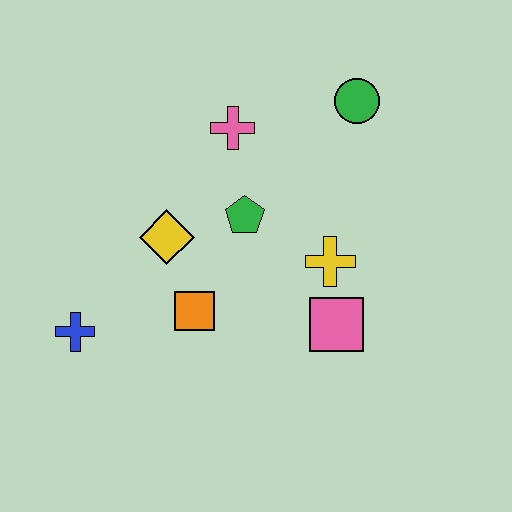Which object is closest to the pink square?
The yellow cross is closest to the pink square.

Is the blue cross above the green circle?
No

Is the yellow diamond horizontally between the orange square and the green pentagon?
No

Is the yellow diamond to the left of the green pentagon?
Yes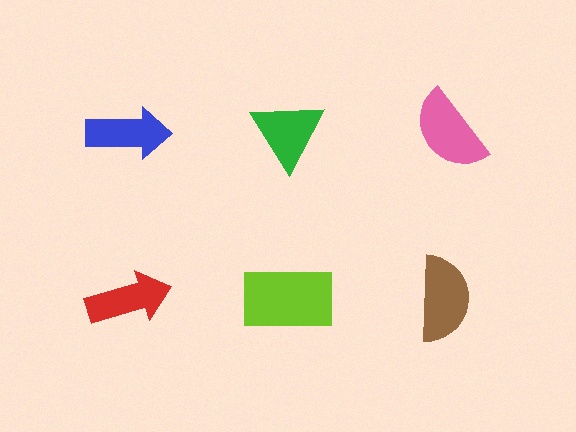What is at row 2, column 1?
A red arrow.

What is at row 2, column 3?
A brown semicircle.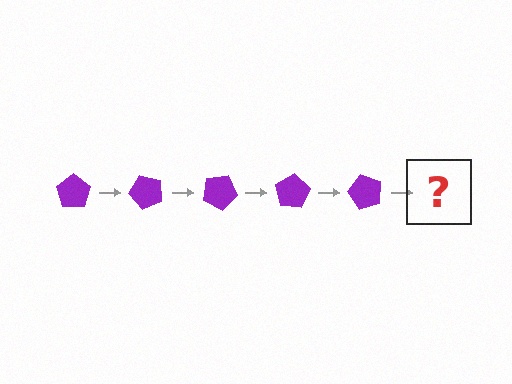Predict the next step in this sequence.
The next step is a purple pentagon rotated 250 degrees.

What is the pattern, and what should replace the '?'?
The pattern is that the pentagon rotates 50 degrees each step. The '?' should be a purple pentagon rotated 250 degrees.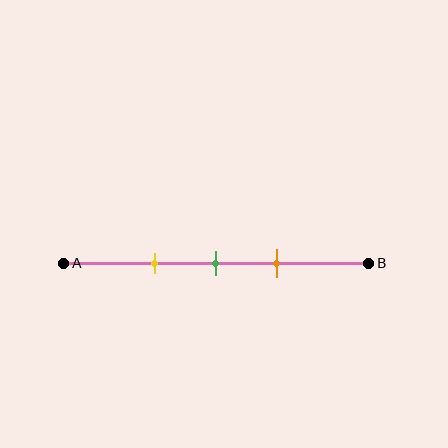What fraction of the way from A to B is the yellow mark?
The yellow mark is approximately 30% (0.3) of the way from A to B.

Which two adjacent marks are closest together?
The green and orange marks are the closest adjacent pair.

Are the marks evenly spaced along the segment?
Yes, the marks are approximately evenly spaced.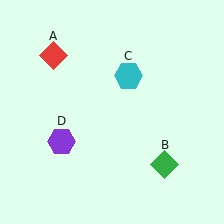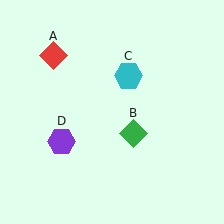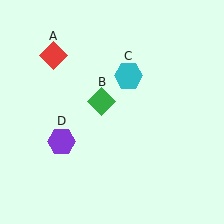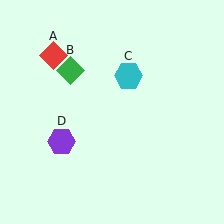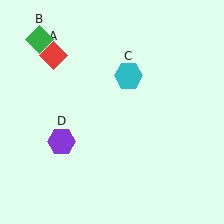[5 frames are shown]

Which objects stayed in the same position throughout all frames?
Red diamond (object A) and cyan hexagon (object C) and purple hexagon (object D) remained stationary.